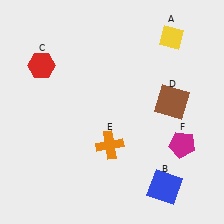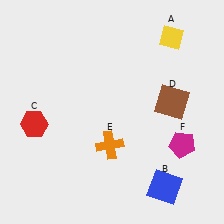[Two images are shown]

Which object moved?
The red hexagon (C) moved down.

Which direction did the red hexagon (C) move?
The red hexagon (C) moved down.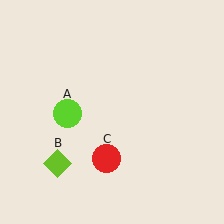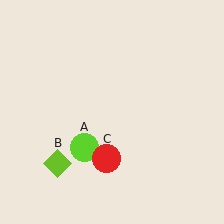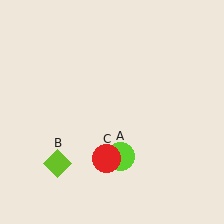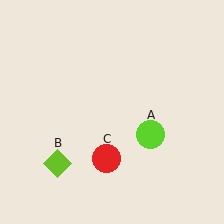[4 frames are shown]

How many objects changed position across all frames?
1 object changed position: lime circle (object A).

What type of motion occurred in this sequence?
The lime circle (object A) rotated counterclockwise around the center of the scene.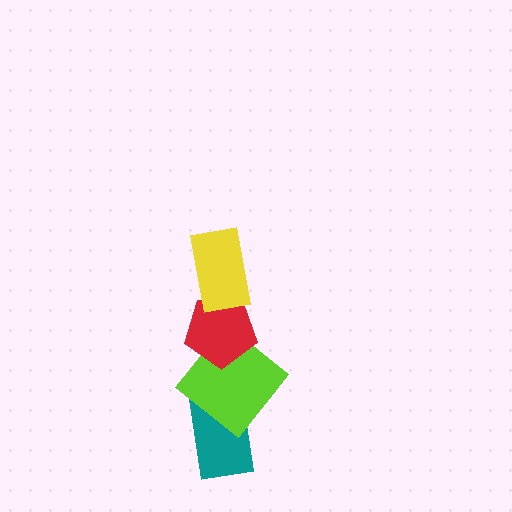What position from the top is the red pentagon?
The red pentagon is 2nd from the top.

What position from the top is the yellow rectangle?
The yellow rectangle is 1st from the top.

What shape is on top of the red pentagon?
The yellow rectangle is on top of the red pentagon.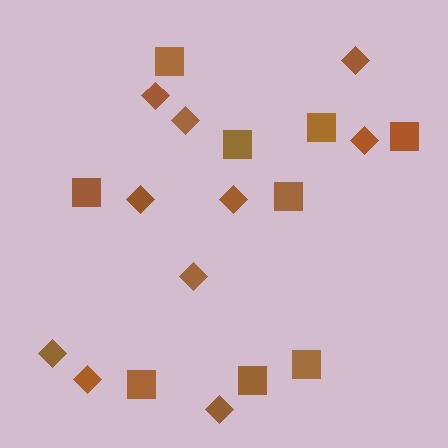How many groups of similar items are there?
There are 2 groups: one group of diamonds (10) and one group of squares (9).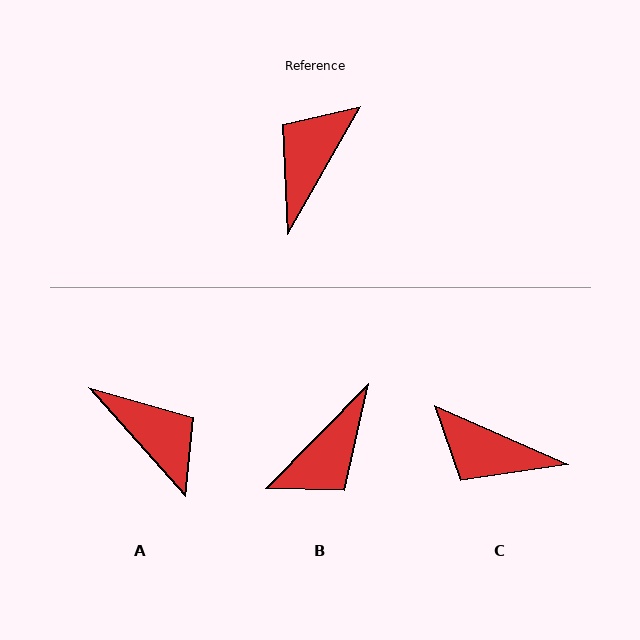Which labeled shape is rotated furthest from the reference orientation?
B, about 165 degrees away.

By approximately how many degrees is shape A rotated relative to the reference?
Approximately 109 degrees clockwise.